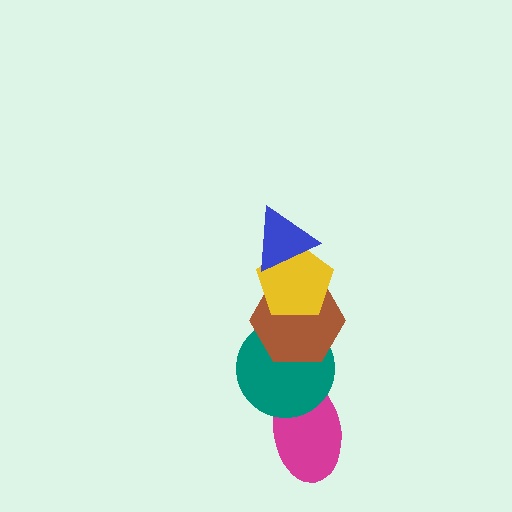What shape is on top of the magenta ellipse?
The teal circle is on top of the magenta ellipse.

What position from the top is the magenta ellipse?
The magenta ellipse is 5th from the top.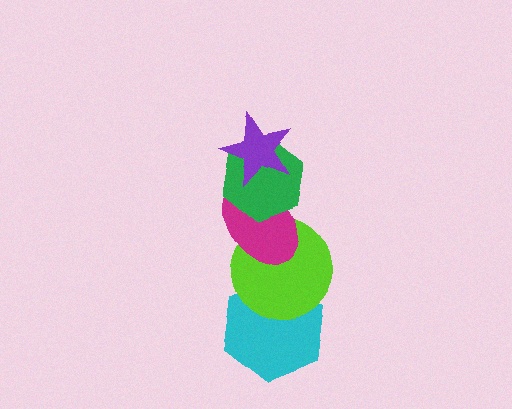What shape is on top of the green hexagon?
The purple star is on top of the green hexagon.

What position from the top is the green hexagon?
The green hexagon is 2nd from the top.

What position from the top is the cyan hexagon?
The cyan hexagon is 5th from the top.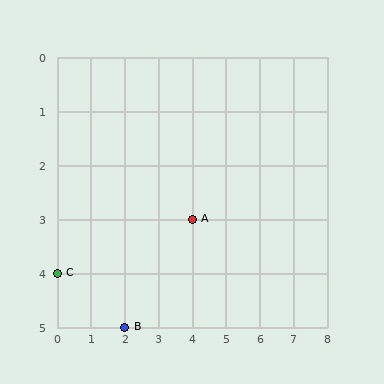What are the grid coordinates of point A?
Point A is at grid coordinates (4, 3).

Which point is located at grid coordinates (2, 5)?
Point B is at (2, 5).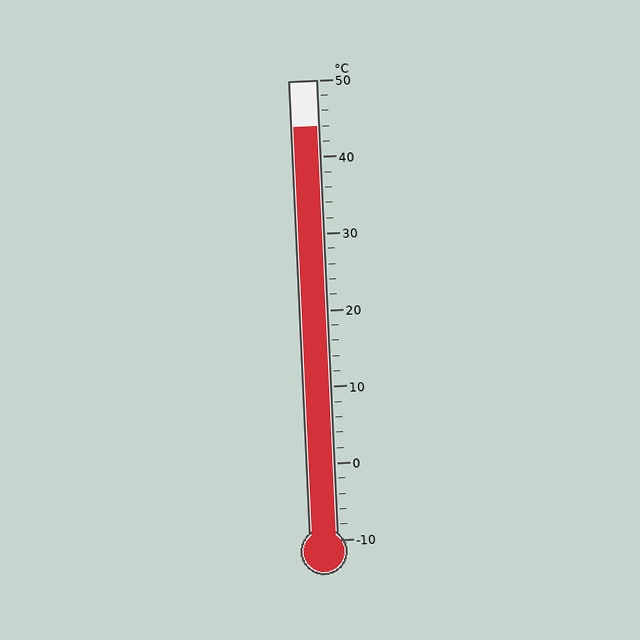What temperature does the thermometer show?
The thermometer shows approximately 44°C.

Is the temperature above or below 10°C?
The temperature is above 10°C.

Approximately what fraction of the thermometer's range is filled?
The thermometer is filled to approximately 90% of its range.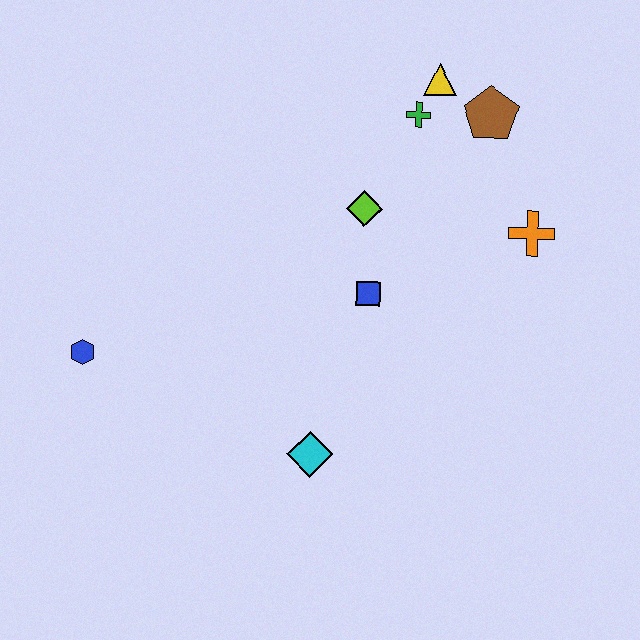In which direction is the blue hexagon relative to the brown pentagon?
The blue hexagon is to the left of the brown pentagon.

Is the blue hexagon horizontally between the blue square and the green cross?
No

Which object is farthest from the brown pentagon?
The blue hexagon is farthest from the brown pentagon.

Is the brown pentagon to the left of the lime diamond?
No